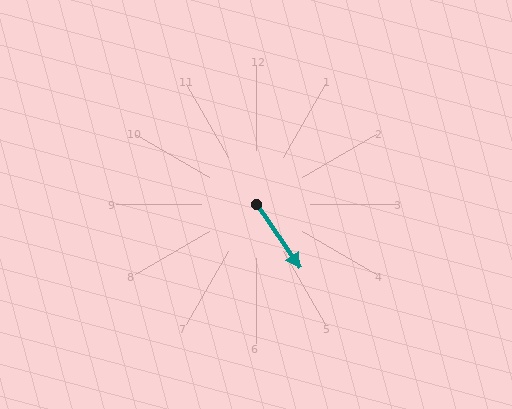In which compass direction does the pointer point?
Southeast.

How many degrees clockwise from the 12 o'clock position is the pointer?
Approximately 145 degrees.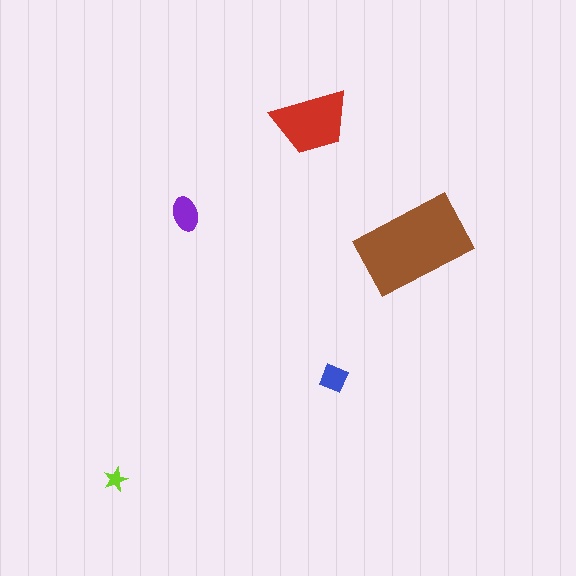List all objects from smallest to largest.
The lime star, the blue diamond, the purple ellipse, the red trapezoid, the brown rectangle.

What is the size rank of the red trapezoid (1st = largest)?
2nd.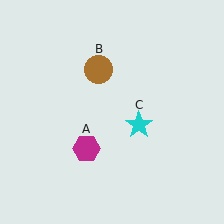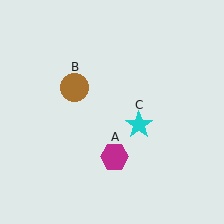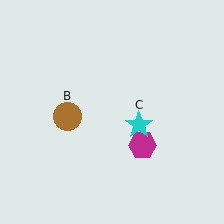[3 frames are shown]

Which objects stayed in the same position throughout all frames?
Cyan star (object C) remained stationary.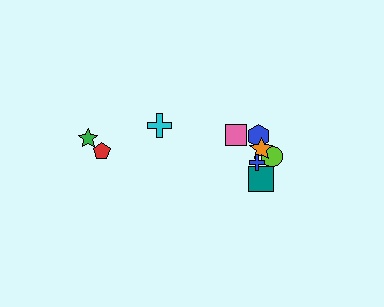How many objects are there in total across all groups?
There are 9 objects.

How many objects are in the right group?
There are 6 objects.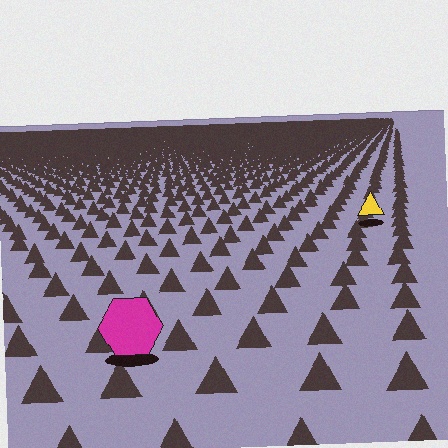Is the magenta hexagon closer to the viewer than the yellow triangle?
Yes. The magenta hexagon is closer — you can tell from the texture gradient: the ground texture is coarser near it.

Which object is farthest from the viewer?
The yellow triangle is farthest from the viewer. It appears smaller and the ground texture around it is denser.